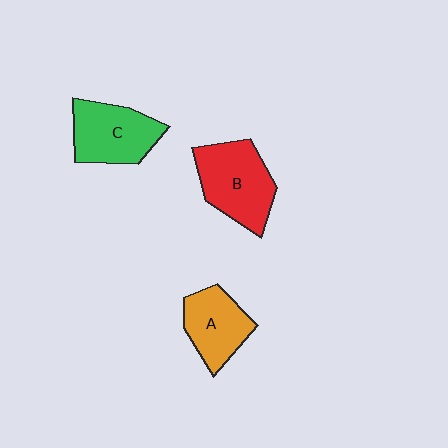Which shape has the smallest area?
Shape A (orange).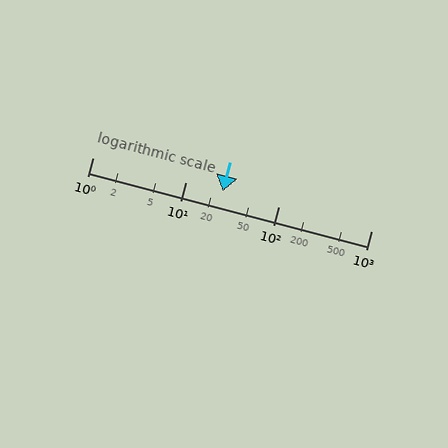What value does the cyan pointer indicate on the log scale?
The pointer indicates approximately 25.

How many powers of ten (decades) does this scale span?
The scale spans 3 decades, from 1 to 1000.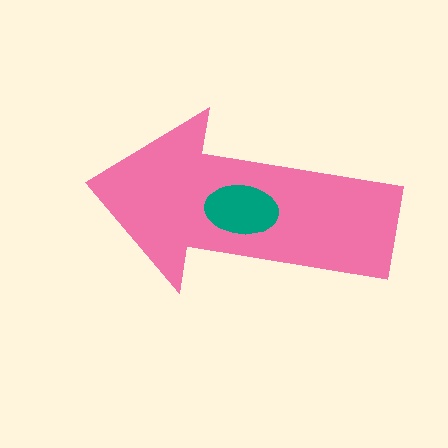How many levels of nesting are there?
2.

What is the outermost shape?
The pink arrow.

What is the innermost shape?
The teal ellipse.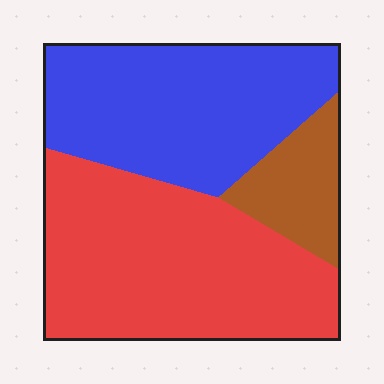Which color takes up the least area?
Brown, at roughly 15%.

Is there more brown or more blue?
Blue.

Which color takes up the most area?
Red, at roughly 50%.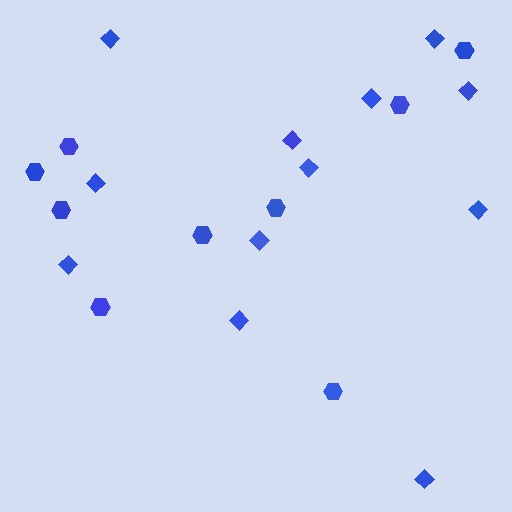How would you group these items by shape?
There are 2 groups: one group of hexagons (9) and one group of diamonds (12).